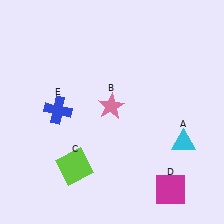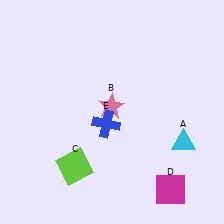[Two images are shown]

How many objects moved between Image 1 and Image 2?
1 object moved between the two images.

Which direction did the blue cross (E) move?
The blue cross (E) moved right.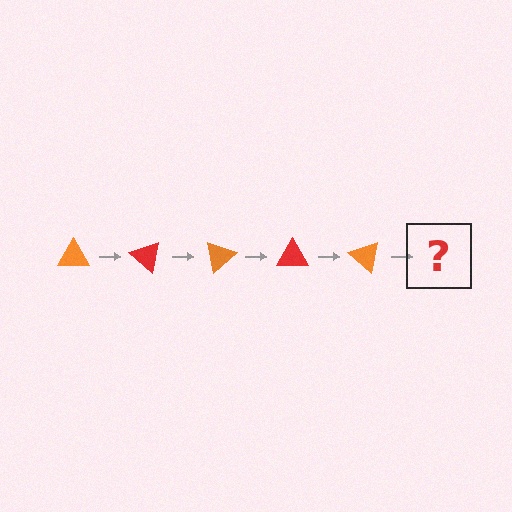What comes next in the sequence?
The next element should be a red triangle, rotated 200 degrees from the start.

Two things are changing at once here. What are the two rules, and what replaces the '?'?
The two rules are that it rotates 40 degrees each step and the color cycles through orange and red. The '?' should be a red triangle, rotated 200 degrees from the start.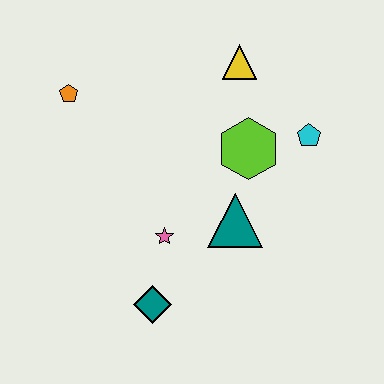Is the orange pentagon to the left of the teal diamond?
Yes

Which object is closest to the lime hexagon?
The cyan pentagon is closest to the lime hexagon.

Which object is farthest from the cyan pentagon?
The orange pentagon is farthest from the cyan pentagon.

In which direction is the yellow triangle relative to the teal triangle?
The yellow triangle is above the teal triangle.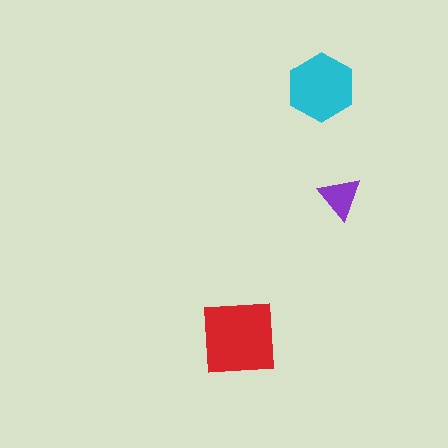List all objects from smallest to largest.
The purple triangle, the cyan hexagon, the red square.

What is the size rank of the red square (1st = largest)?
1st.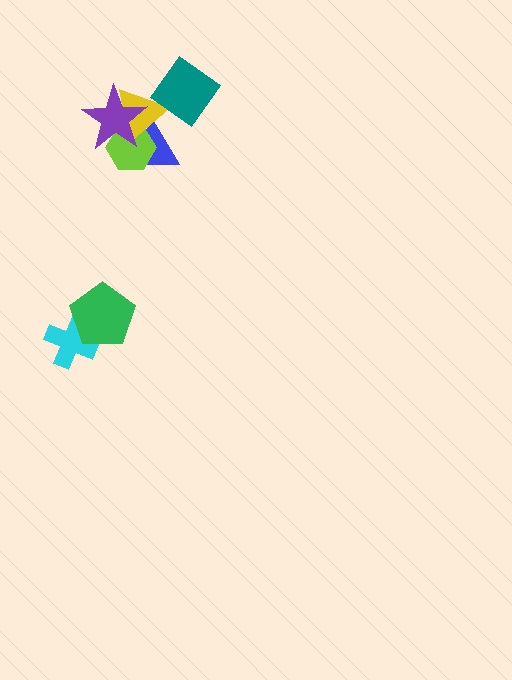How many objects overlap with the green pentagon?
1 object overlaps with the green pentagon.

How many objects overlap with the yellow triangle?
4 objects overlap with the yellow triangle.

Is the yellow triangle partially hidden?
Yes, it is partially covered by another shape.